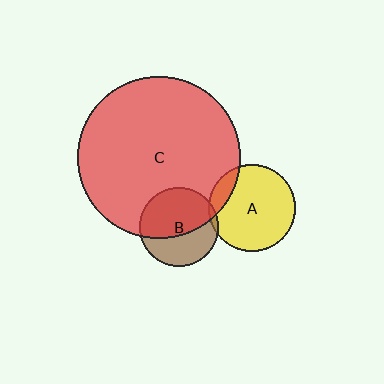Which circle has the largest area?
Circle C (red).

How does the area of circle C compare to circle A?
Approximately 3.5 times.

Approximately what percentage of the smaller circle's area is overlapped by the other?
Approximately 5%.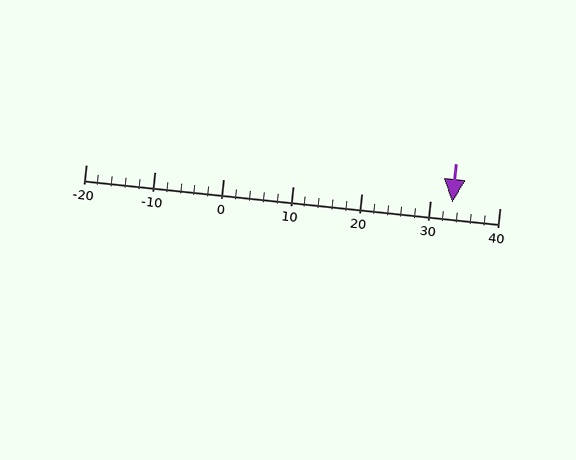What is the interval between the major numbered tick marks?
The major tick marks are spaced 10 units apart.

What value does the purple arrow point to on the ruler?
The purple arrow points to approximately 33.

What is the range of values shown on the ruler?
The ruler shows values from -20 to 40.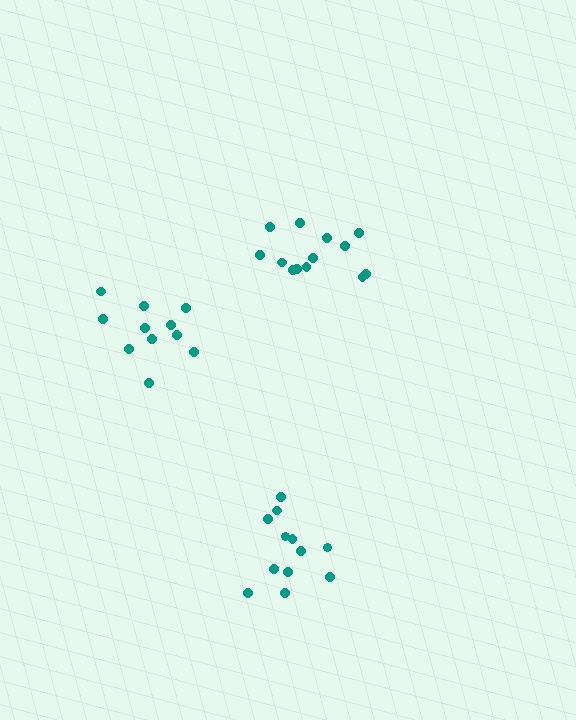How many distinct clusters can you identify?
There are 3 distinct clusters.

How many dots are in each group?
Group 1: 13 dots, Group 2: 12 dots, Group 3: 11 dots (36 total).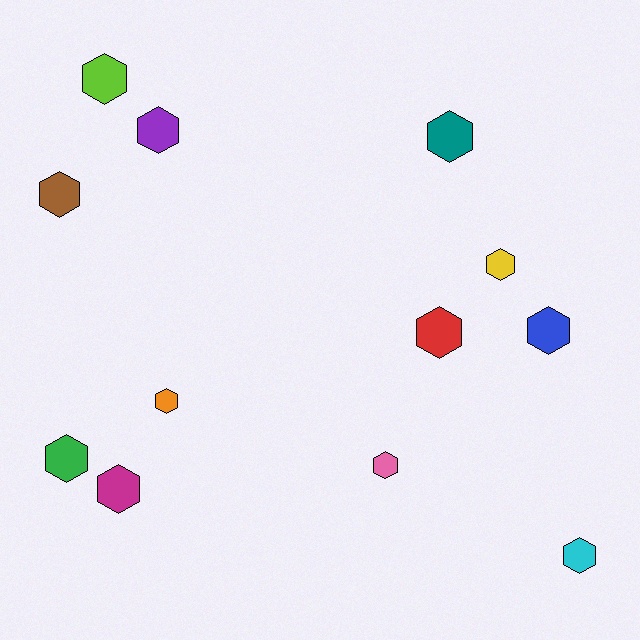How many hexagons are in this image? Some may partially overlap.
There are 12 hexagons.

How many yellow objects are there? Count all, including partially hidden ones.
There is 1 yellow object.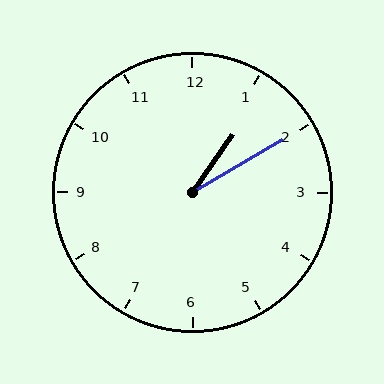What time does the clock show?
1:10.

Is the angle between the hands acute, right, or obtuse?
It is acute.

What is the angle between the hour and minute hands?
Approximately 25 degrees.